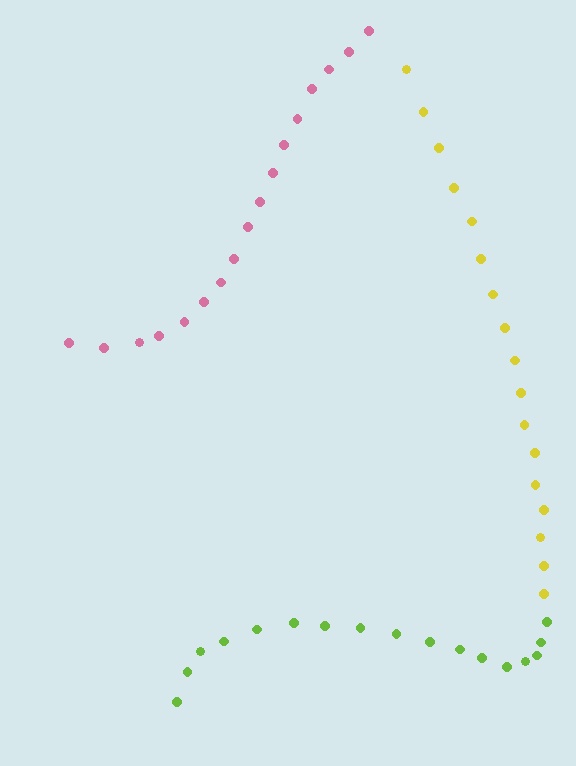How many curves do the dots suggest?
There are 3 distinct paths.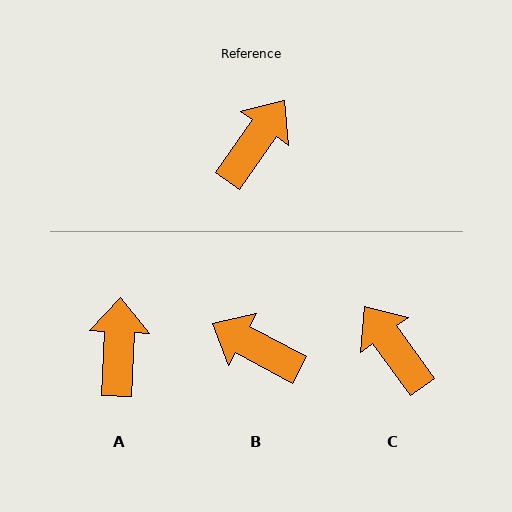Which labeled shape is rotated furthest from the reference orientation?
B, about 97 degrees away.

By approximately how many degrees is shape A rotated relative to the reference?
Approximately 32 degrees counter-clockwise.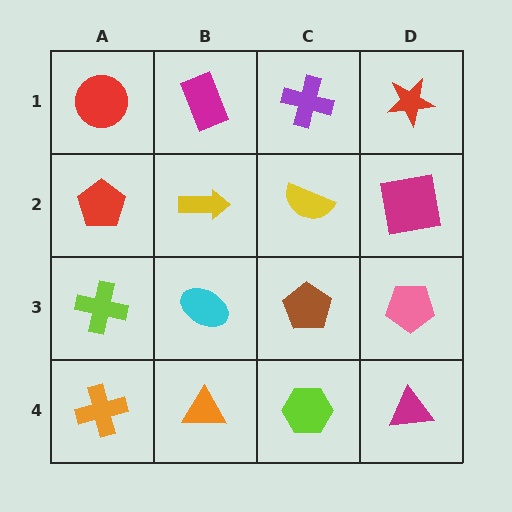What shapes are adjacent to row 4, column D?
A pink pentagon (row 3, column D), a lime hexagon (row 4, column C).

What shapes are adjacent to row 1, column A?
A red pentagon (row 2, column A), a magenta rectangle (row 1, column B).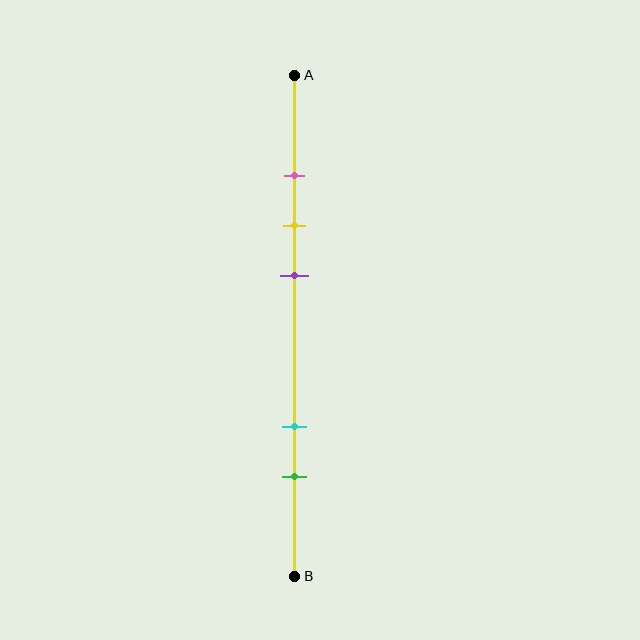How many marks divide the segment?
There are 5 marks dividing the segment.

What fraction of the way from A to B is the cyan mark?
The cyan mark is approximately 70% (0.7) of the way from A to B.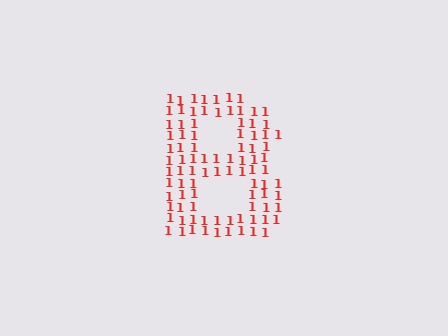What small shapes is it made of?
It is made of small digit 1's.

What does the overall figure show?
The overall figure shows the letter B.